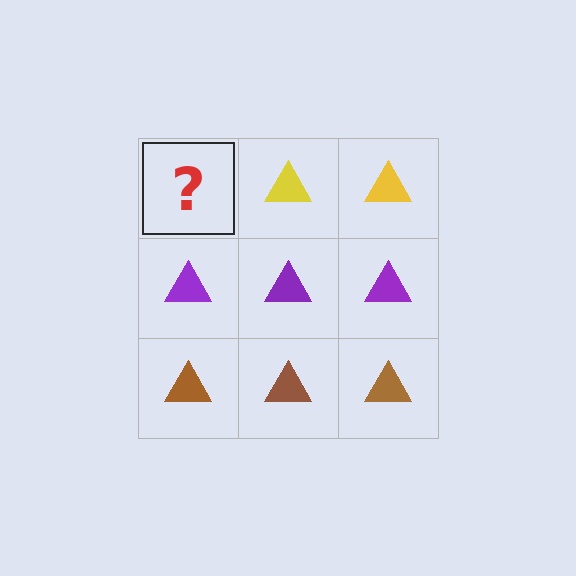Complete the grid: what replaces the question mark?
The question mark should be replaced with a yellow triangle.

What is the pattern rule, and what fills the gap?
The rule is that each row has a consistent color. The gap should be filled with a yellow triangle.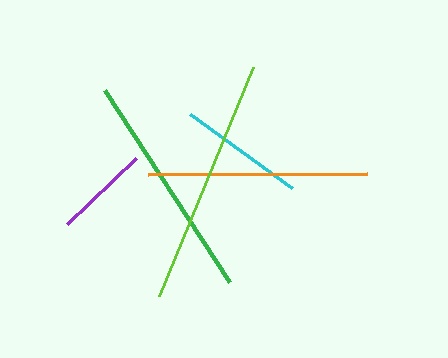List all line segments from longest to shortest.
From longest to shortest: lime, green, orange, cyan, purple.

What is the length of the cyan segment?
The cyan segment is approximately 126 pixels long.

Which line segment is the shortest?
The purple line is the shortest at approximately 95 pixels.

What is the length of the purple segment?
The purple segment is approximately 95 pixels long.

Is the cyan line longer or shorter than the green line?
The green line is longer than the cyan line.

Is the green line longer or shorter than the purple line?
The green line is longer than the purple line.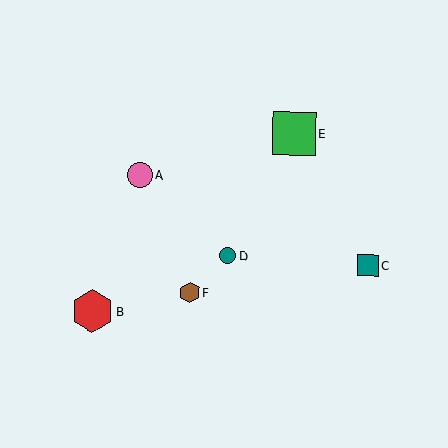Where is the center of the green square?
The center of the green square is at (294, 134).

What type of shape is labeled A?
Shape A is a pink circle.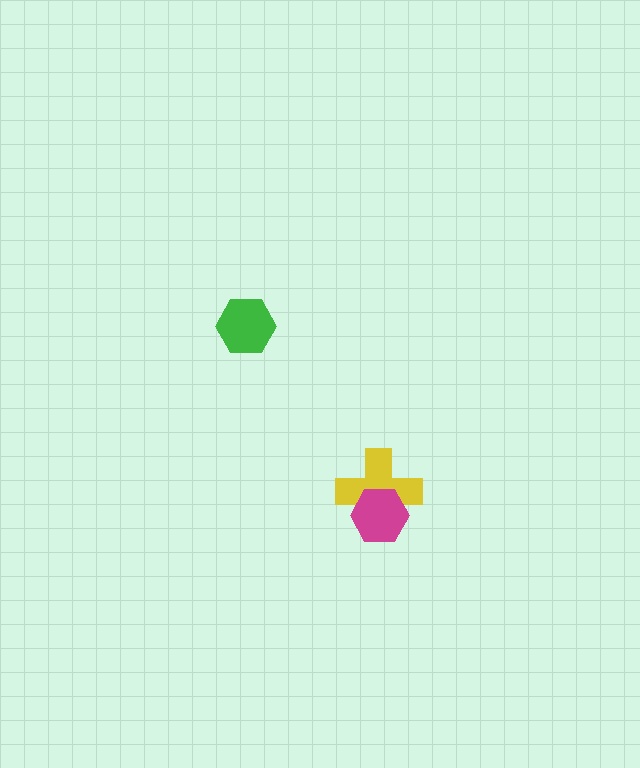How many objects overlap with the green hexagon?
0 objects overlap with the green hexagon.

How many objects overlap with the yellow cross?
1 object overlaps with the yellow cross.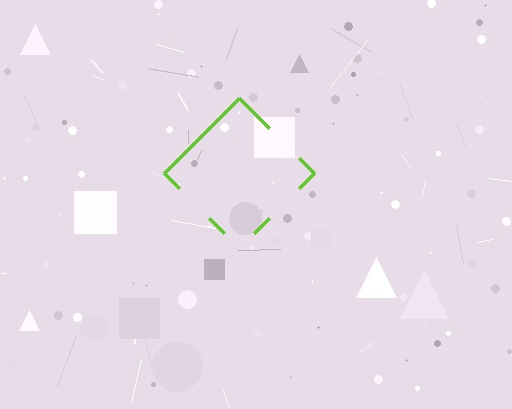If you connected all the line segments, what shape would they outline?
They would outline a diamond.